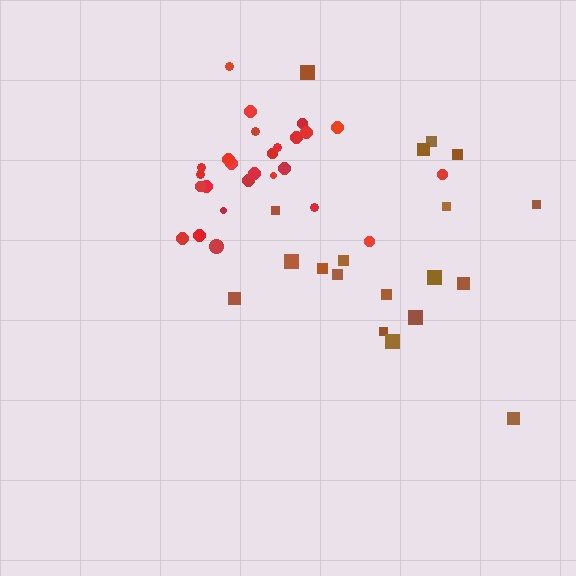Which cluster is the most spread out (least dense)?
Brown.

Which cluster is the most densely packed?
Red.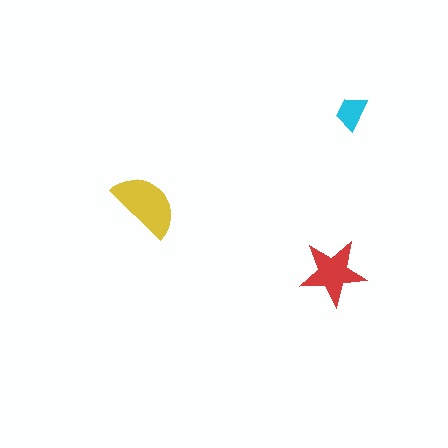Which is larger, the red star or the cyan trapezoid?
The red star.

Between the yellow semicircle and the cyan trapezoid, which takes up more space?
The yellow semicircle.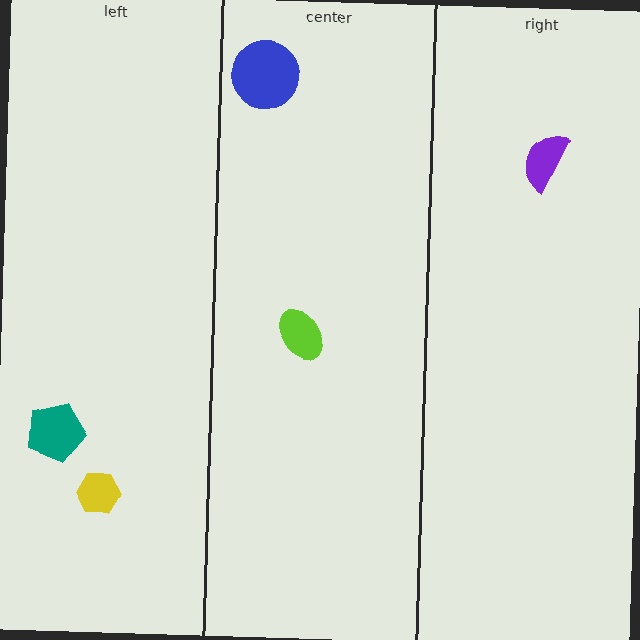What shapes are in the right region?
The purple semicircle.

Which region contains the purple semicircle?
The right region.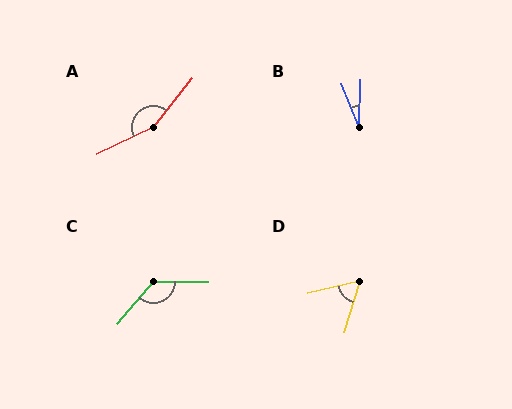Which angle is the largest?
A, at approximately 154 degrees.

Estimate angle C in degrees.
Approximately 131 degrees.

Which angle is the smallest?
B, at approximately 23 degrees.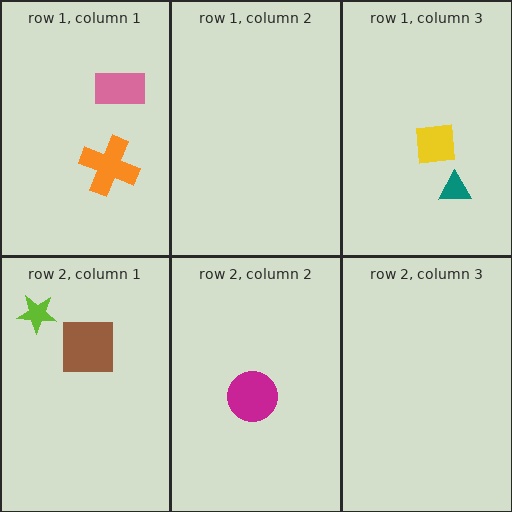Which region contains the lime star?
The row 2, column 1 region.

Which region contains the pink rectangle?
The row 1, column 1 region.